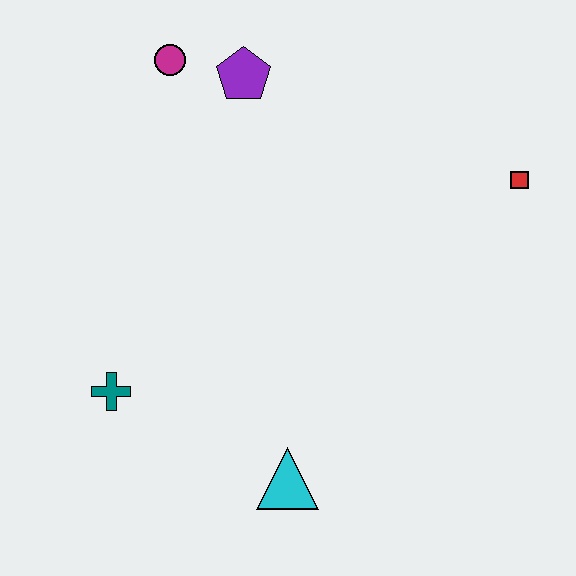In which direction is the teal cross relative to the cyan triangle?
The teal cross is to the left of the cyan triangle.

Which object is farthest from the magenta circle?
The cyan triangle is farthest from the magenta circle.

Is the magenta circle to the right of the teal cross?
Yes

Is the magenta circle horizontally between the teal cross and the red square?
Yes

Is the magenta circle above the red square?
Yes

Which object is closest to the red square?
The purple pentagon is closest to the red square.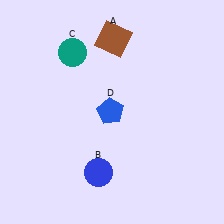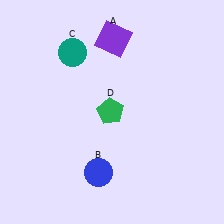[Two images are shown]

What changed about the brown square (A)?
In Image 1, A is brown. In Image 2, it changed to purple.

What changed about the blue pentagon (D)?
In Image 1, D is blue. In Image 2, it changed to green.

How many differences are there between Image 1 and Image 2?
There are 2 differences between the two images.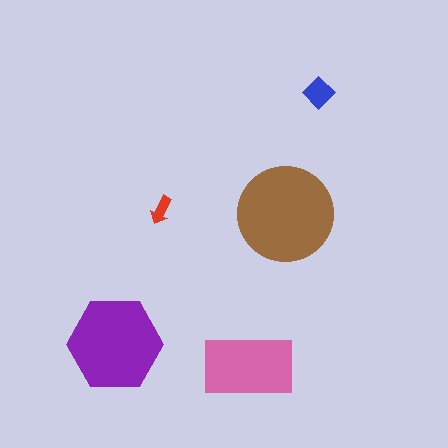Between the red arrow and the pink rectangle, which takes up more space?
The pink rectangle.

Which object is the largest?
The brown circle.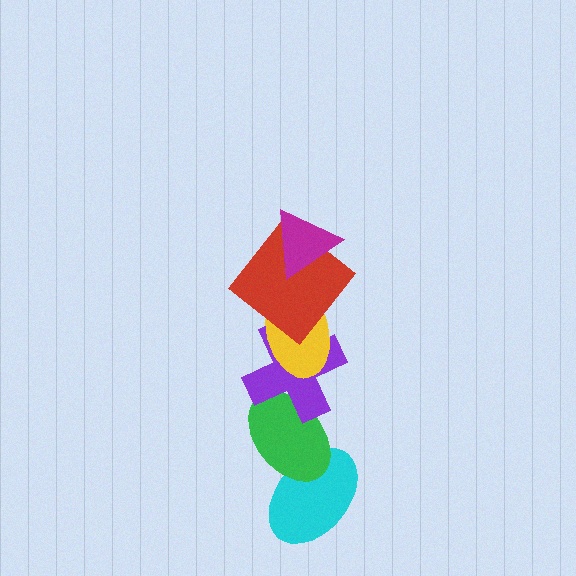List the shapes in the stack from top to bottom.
From top to bottom: the magenta triangle, the red diamond, the yellow ellipse, the purple cross, the green ellipse, the cyan ellipse.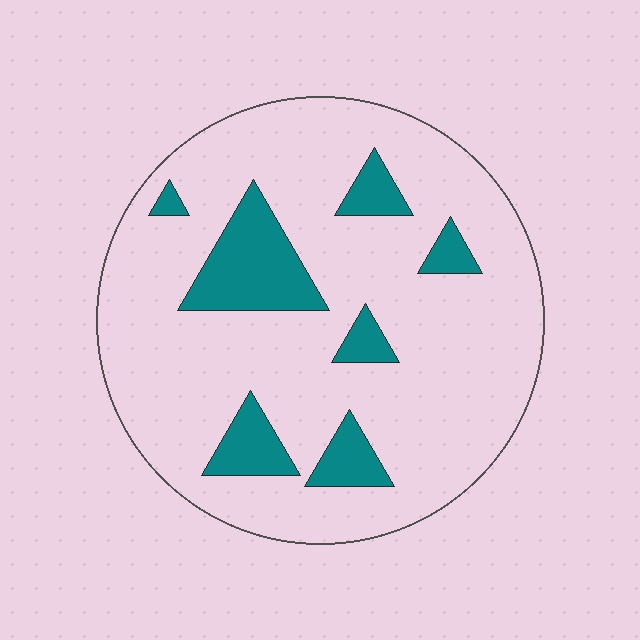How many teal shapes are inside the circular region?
7.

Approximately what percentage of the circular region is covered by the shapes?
Approximately 15%.